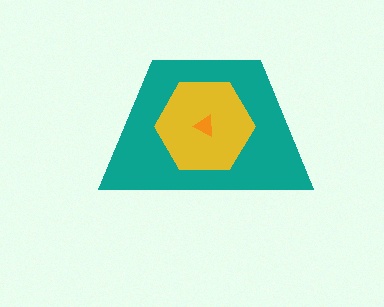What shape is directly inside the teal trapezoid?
The yellow hexagon.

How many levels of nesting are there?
3.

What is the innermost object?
The orange triangle.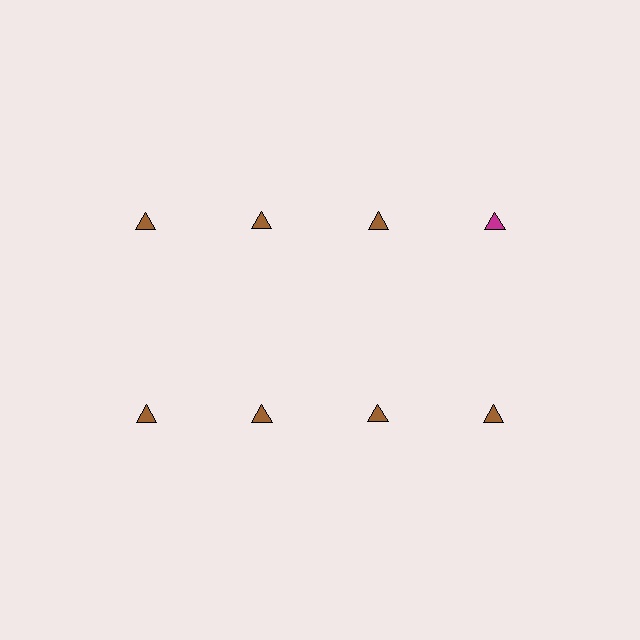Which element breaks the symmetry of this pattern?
The magenta triangle in the top row, second from right column breaks the symmetry. All other shapes are brown triangles.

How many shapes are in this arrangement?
There are 8 shapes arranged in a grid pattern.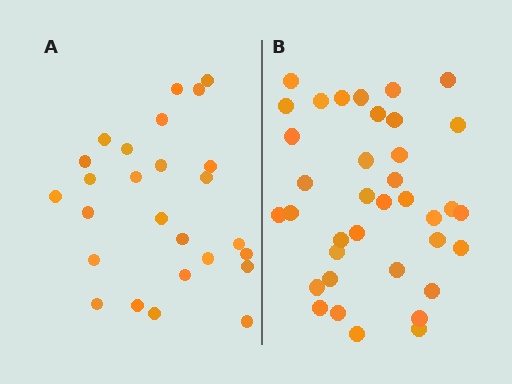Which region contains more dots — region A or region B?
Region B (the right region) has more dots.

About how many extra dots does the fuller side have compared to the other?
Region B has roughly 12 or so more dots than region A.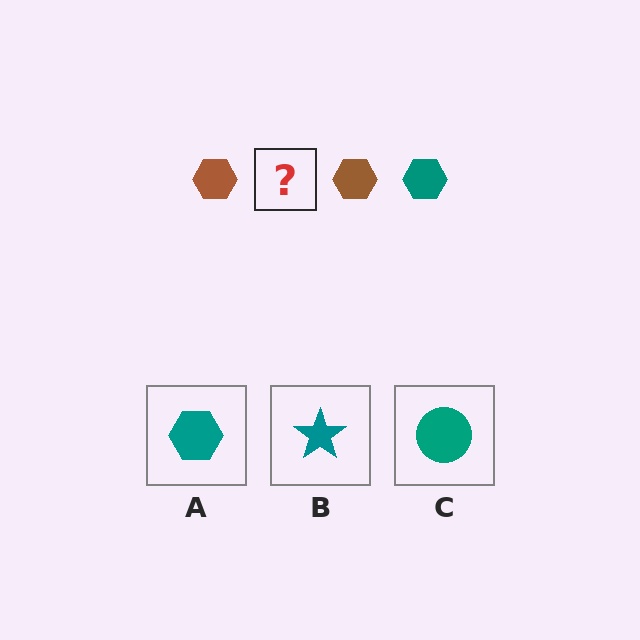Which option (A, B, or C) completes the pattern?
A.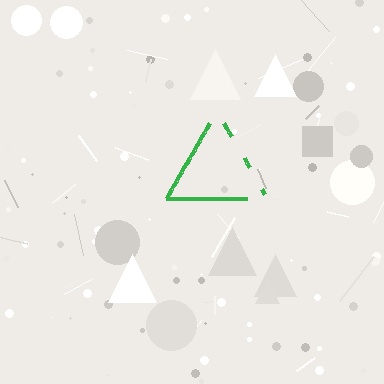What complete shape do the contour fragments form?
The contour fragments form a triangle.